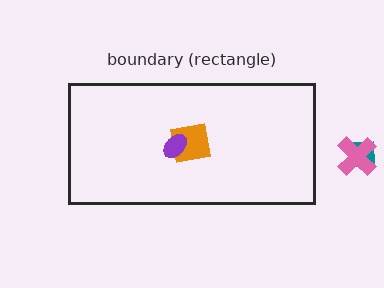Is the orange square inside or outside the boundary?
Inside.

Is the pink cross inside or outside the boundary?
Outside.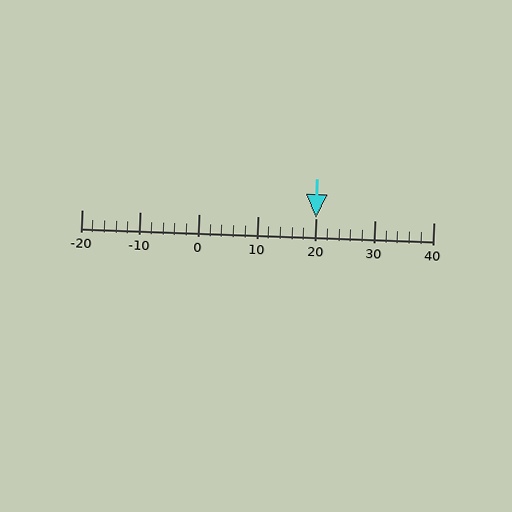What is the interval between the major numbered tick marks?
The major tick marks are spaced 10 units apart.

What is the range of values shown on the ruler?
The ruler shows values from -20 to 40.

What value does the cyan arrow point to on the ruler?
The cyan arrow points to approximately 20.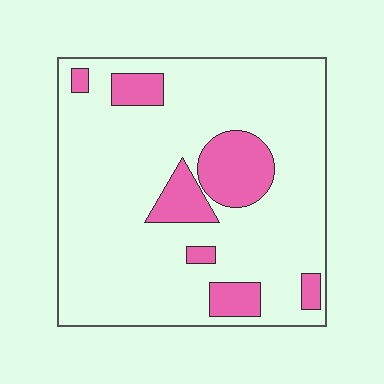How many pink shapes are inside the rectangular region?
7.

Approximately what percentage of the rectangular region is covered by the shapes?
Approximately 15%.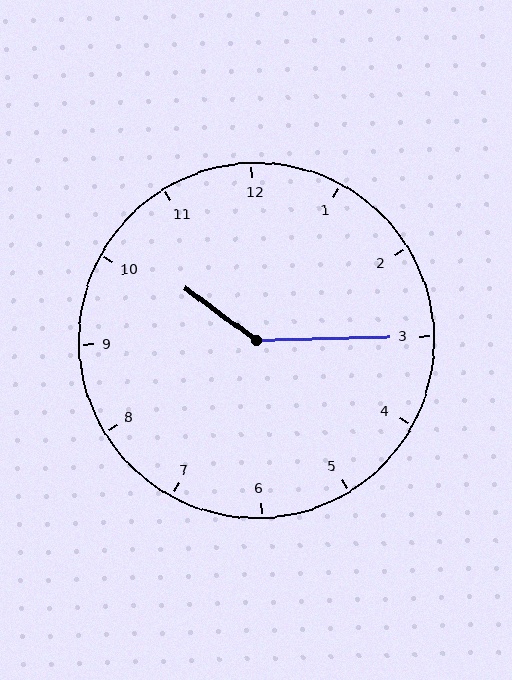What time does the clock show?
10:15.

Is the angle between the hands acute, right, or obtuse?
It is obtuse.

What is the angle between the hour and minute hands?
Approximately 142 degrees.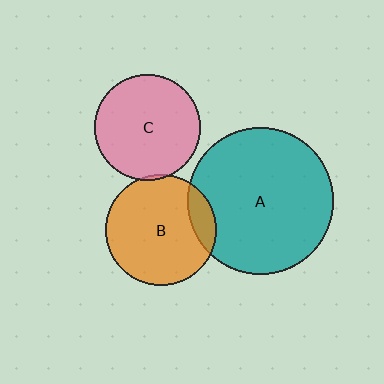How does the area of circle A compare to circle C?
Approximately 1.9 times.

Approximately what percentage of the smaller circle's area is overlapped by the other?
Approximately 15%.